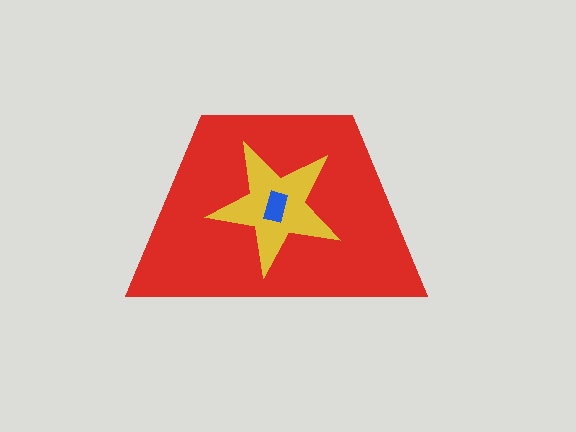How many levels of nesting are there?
3.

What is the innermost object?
The blue rectangle.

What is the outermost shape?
The red trapezoid.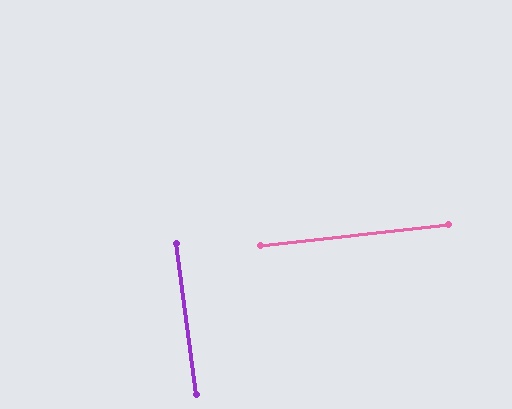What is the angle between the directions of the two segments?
Approximately 89 degrees.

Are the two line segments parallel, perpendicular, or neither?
Perpendicular — they meet at approximately 89°.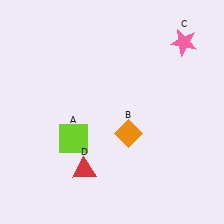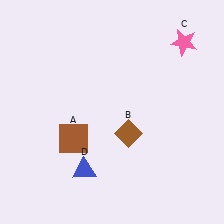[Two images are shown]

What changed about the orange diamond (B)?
In Image 1, B is orange. In Image 2, it changed to brown.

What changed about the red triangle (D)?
In Image 1, D is red. In Image 2, it changed to blue.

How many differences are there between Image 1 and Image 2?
There are 3 differences between the two images.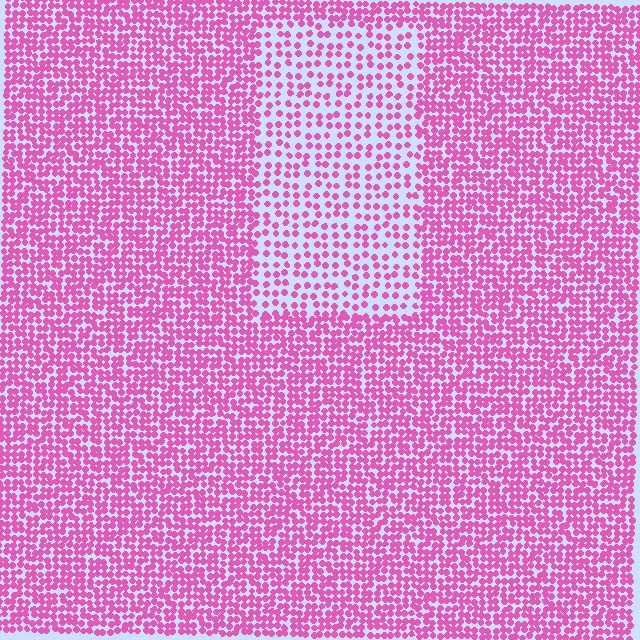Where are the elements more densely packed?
The elements are more densely packed outside the rectangle boundary.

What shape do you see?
I see a rectangle.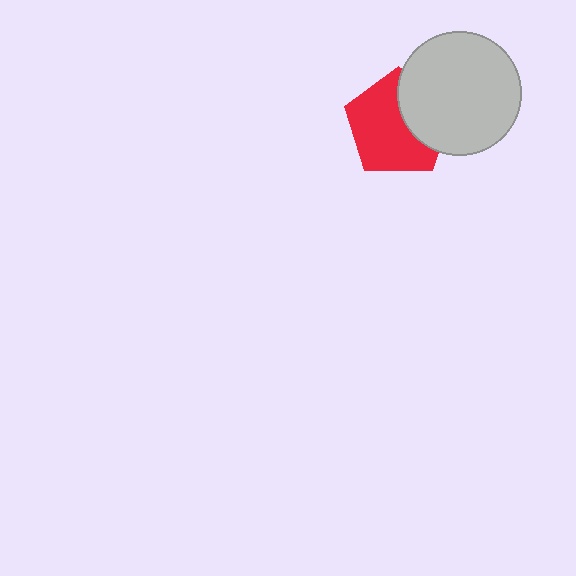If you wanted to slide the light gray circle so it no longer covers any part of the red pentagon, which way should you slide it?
Slide it right — that is the most direct way to separate the two shapes.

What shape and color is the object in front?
The object in front is a light gray circle.